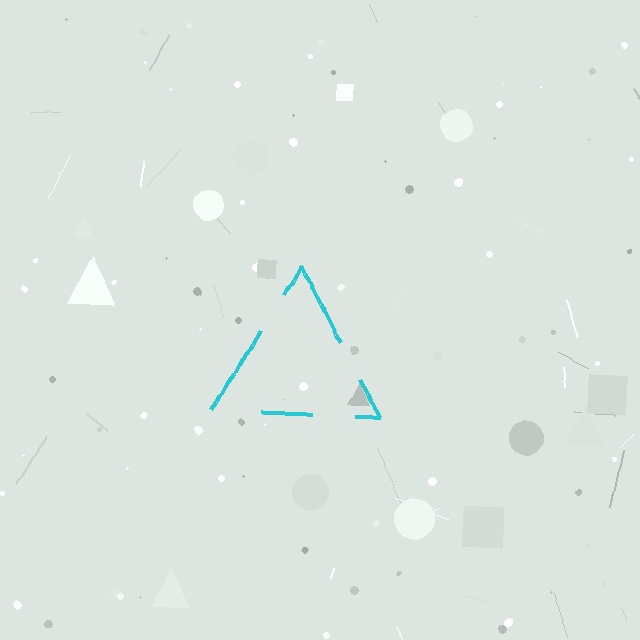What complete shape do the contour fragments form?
The contour fragments form a triangle.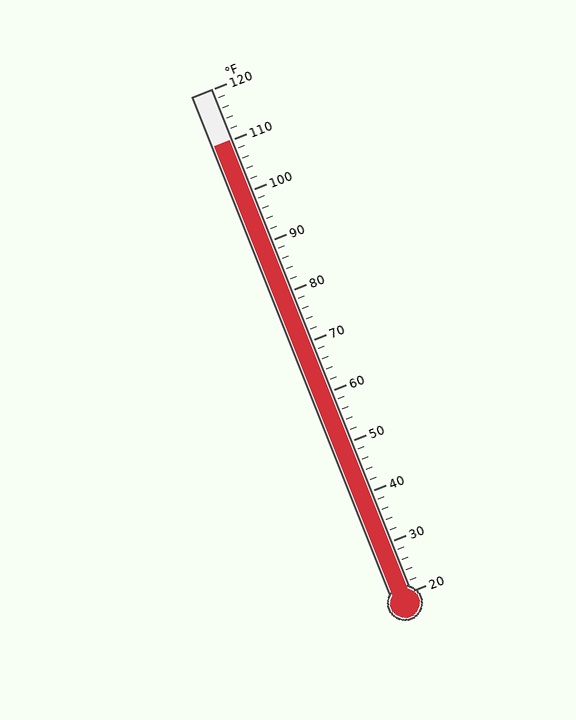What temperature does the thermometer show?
The thermometer shows approximately 110°F.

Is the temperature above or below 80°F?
The temperature is above 80°F.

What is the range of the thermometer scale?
The thermometer scale ranges from 20°F to 120°F.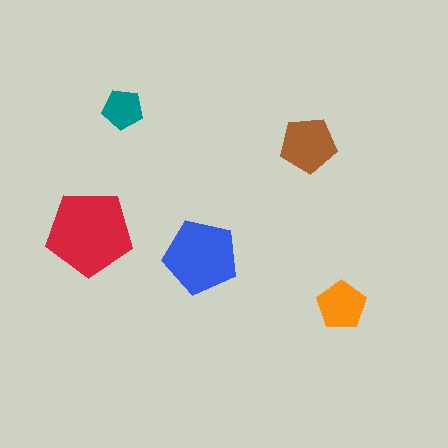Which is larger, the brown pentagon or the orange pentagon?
The brown one.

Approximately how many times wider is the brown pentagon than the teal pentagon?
About 1.5 times wider.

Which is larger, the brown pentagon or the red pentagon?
The red one.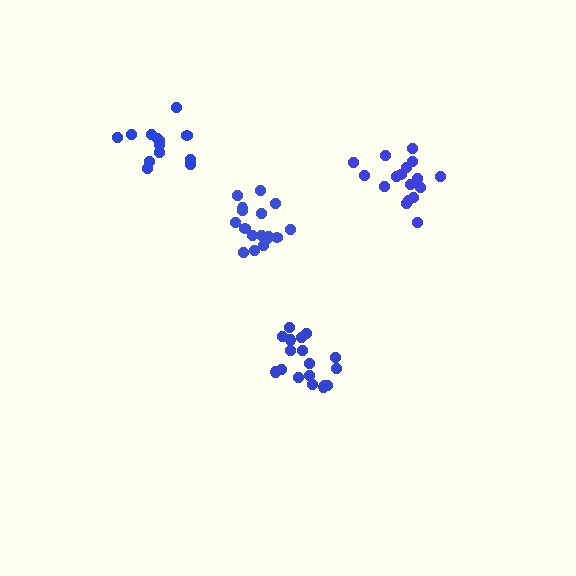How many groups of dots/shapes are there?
There are 4 groups.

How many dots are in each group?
Group 1: 18 dots, Group 2: 17 dots, Group 3: 13 dots, Group 4: 17 dots (65 total).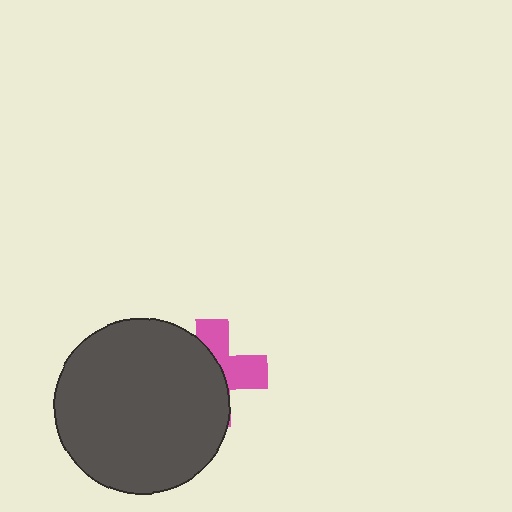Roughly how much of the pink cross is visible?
A small part of it is visible (roughly 42%).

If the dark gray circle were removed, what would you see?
You would see the complete pink cross.